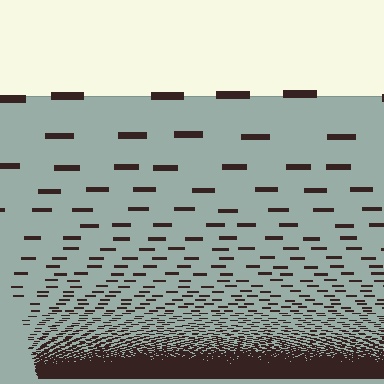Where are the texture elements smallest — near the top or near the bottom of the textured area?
Near the bottom.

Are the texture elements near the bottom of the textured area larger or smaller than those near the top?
Smaller. The gradient is inverted — elements near the bottom are smaller and denser.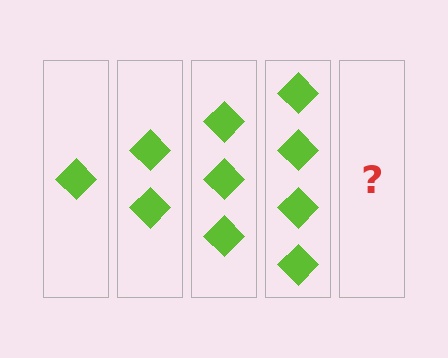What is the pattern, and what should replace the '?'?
The pattern is that each step adds one more diamond. The '?' should be 5 diamonds.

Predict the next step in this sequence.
The next step is 5 diamonds.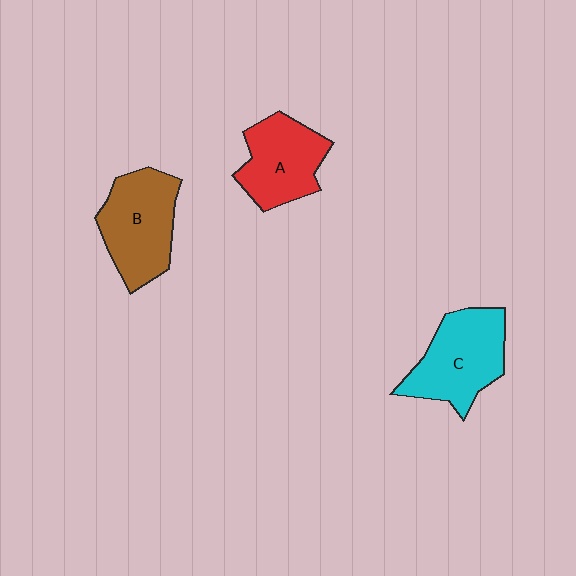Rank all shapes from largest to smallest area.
From largest to smallest: C (cyan), B (brown), A (red).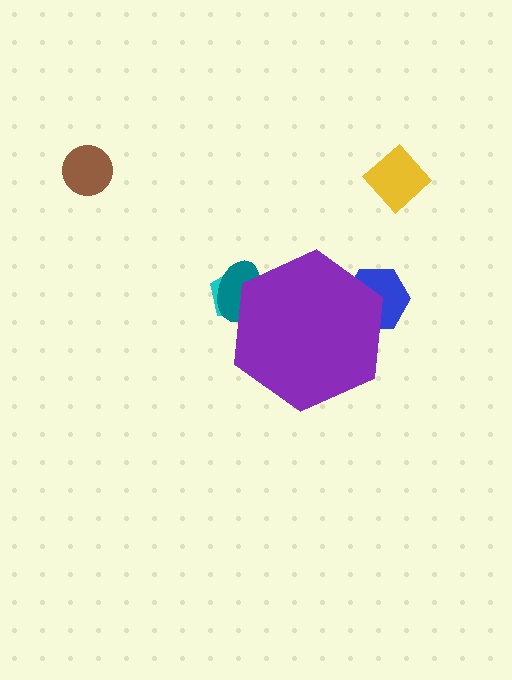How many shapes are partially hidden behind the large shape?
3 shapes are partially hidden.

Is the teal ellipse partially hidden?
Yes, the teal ellipse is partially hidden behind the purple hexagon.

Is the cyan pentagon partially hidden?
Yes, the cyan pentagon is partially hidden behind the purple hexagon.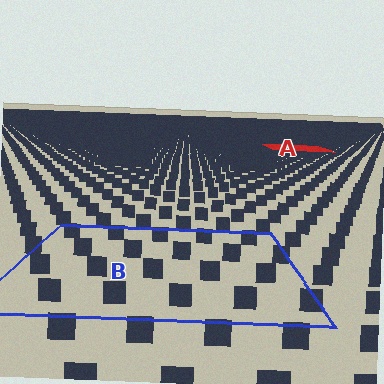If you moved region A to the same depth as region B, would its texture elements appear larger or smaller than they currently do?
They would appear larger. At a closer depth, the same texture elements are projected at a bigger on-screen size.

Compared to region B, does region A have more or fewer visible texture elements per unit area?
Region A has more texture elements per unit area — they are packed more densely because it is farther away.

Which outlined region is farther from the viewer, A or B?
Region A is farther from the viewer — the texture elements inside it appear smaller and more densely packed.